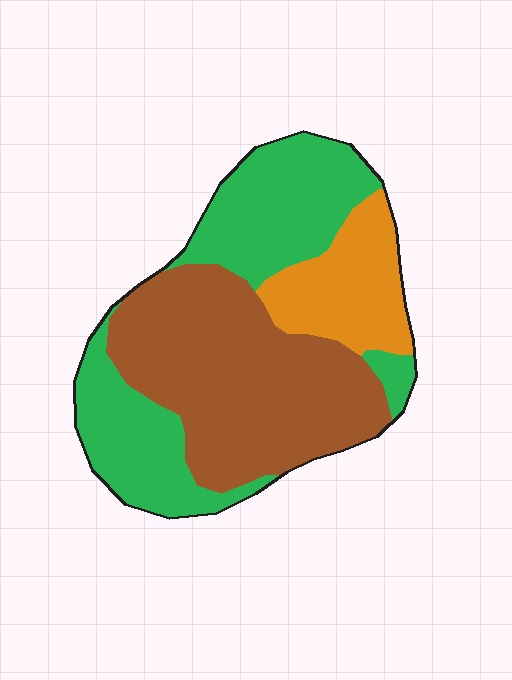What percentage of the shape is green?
Green takes up between a quarter and a half of the shape.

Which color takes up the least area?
Orange, at roughly 15%.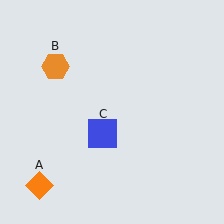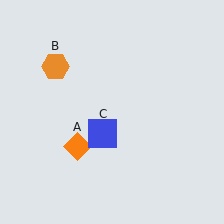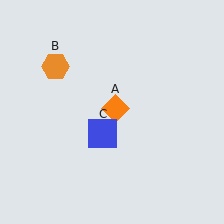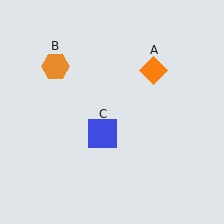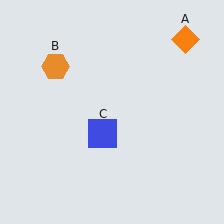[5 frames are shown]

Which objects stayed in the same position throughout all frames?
Orange hexagon (object B) and blue square (object C) remained stationary.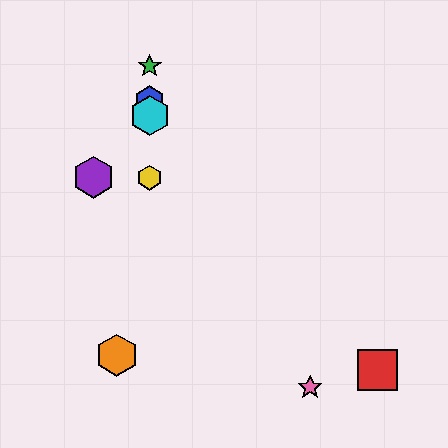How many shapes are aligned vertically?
4 shapes (the blue hexagon, the green star, the yellow hexagon, the cyan hexagon) are aligned vertically.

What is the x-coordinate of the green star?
The green star is at x≈150.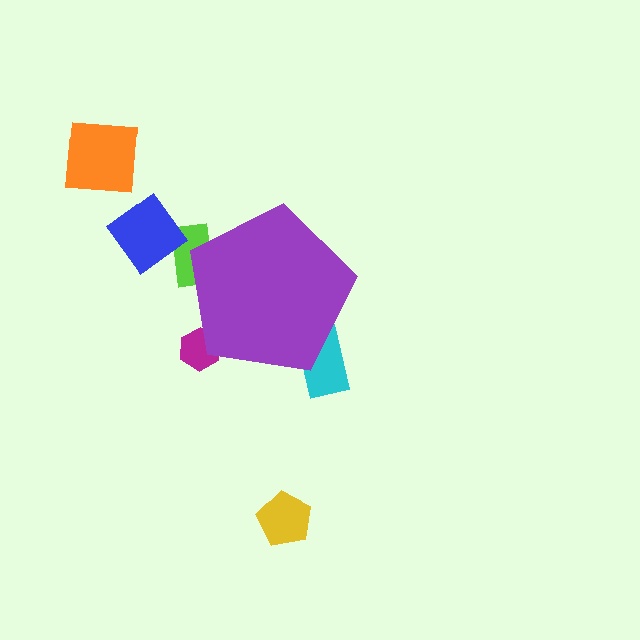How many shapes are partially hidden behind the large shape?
3 shapes are partially hidden.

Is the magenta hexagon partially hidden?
Yes, the magenta hexagon is partially hidden behind the purple pentagon.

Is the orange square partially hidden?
No, the orange square is fully visible.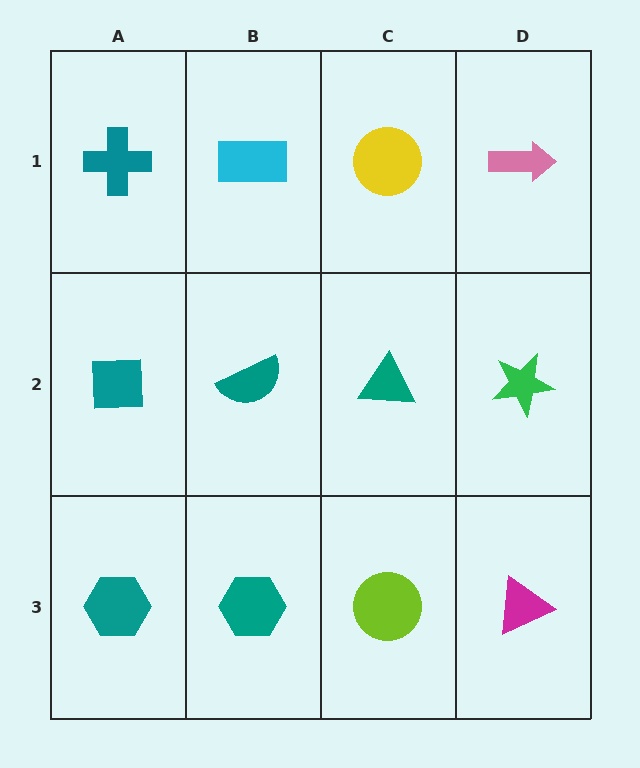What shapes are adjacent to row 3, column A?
A teal square (row 2, column A), a teal hexagon (row 3, column B).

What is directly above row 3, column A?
A teal square.